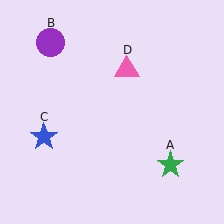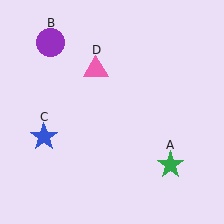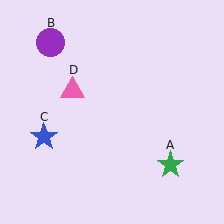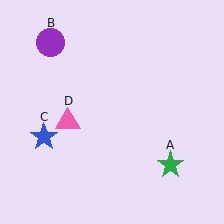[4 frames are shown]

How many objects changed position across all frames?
1 object changed position: pink triangle (object D).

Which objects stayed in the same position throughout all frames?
Green star (object A) and purple circle (object B) and blue star (object C) remained stationary.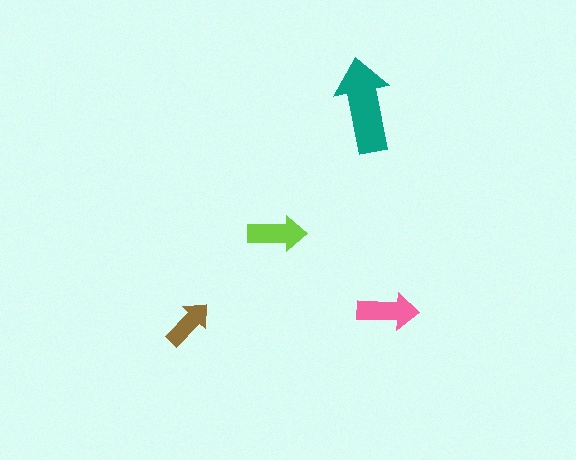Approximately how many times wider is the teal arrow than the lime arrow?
About 1.5 times wider.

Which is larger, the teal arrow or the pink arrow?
The teal one.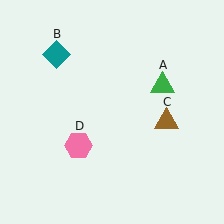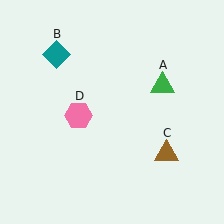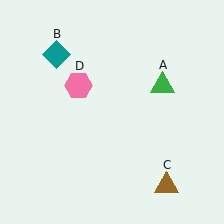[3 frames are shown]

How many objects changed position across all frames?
2 objects changed position: brown triangle (object C), pink hexagon (object D).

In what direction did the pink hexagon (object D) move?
The pink hexagon (object D) moved up.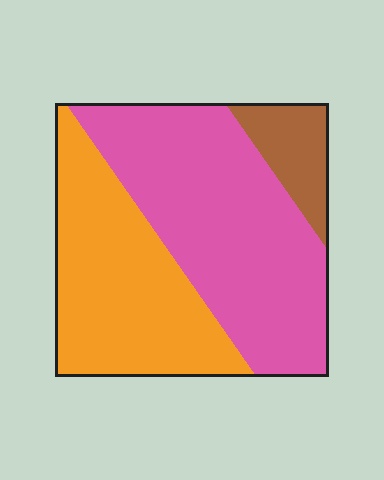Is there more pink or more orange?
Pink.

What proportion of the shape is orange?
Orange takes up between a third and a half of the shape.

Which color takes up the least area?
Brown, at roughly 10%.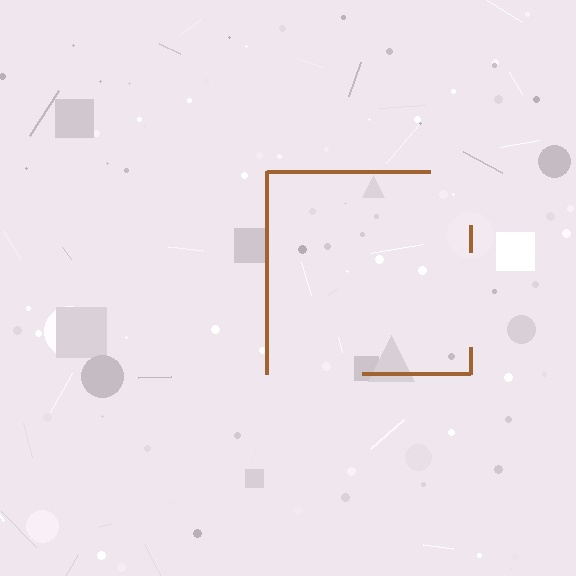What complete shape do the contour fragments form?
The contour fragments form a square.